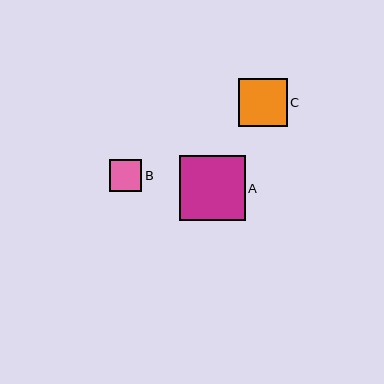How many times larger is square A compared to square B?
Square A is approximately 2.1 times the size of square B.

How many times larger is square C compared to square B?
Square C is approximately 1.5 times the size of square B.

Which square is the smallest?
Square B is the smallest with a size of approximately 32 pixels.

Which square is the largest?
Square A is the largest with a size of approximately 66 pixels.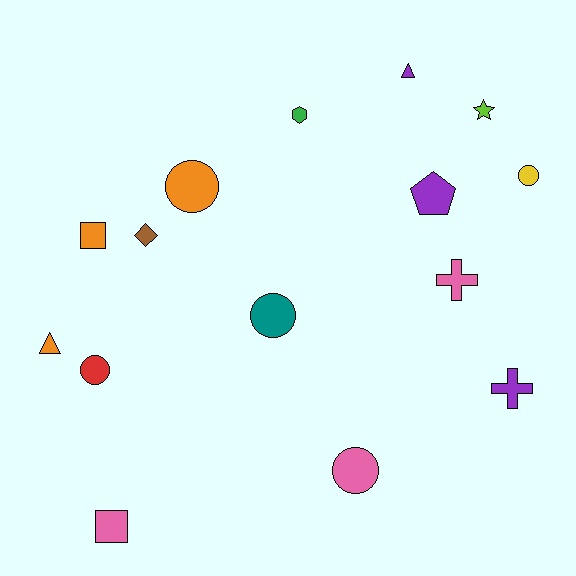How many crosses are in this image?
There are 2 crosses.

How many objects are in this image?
There are 15 objects.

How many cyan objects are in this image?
There are no cyan objects.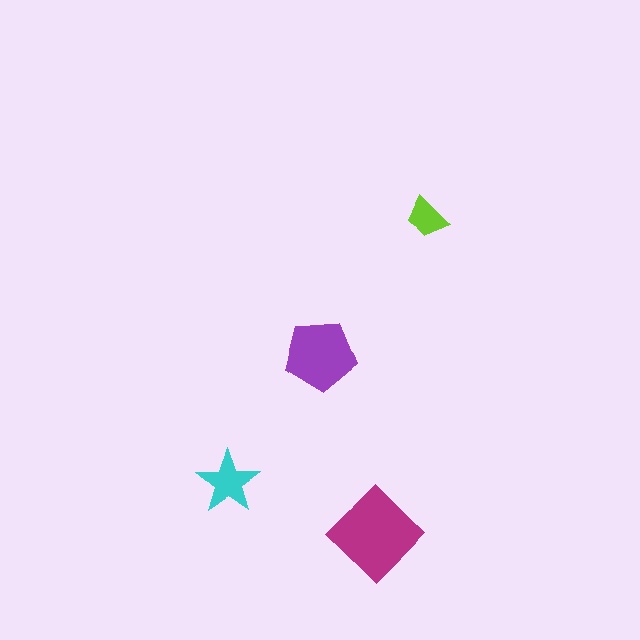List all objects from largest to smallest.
The magenta diamond, the purple pentagon, the cyan star, the lime trapezoid.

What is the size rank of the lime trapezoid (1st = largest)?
4th.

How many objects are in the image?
There are 4 objects in the image.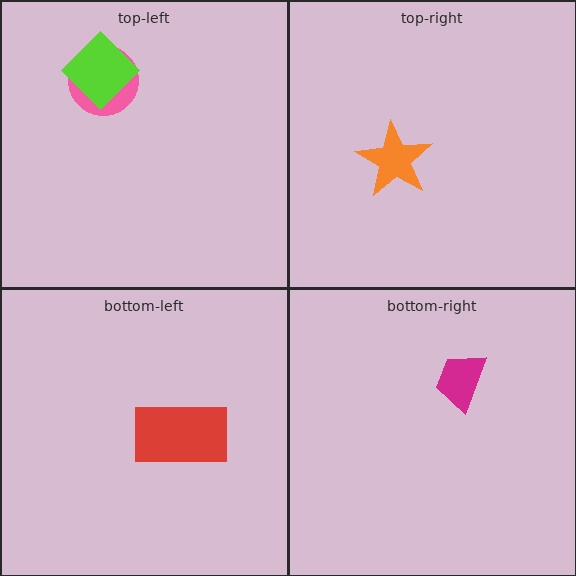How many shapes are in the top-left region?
2.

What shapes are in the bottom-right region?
The magenta trapezoid.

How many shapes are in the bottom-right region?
1.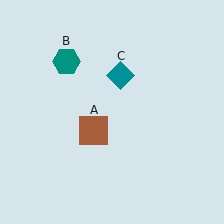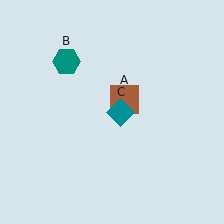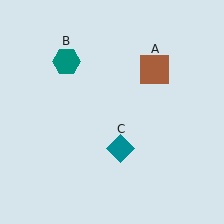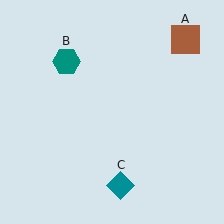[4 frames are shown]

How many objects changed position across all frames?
2 objects changed position: brown square (object A), teal diamond (object C).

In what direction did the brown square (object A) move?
The brown square (object A) moved up and to the right.